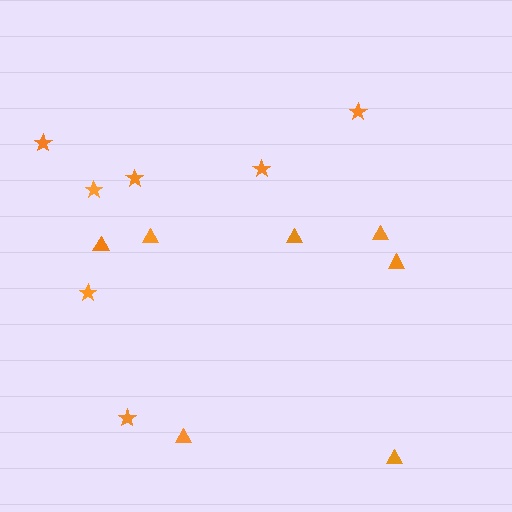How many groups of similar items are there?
There are 2 groups: one group of triangles (7) and one group of stars (7).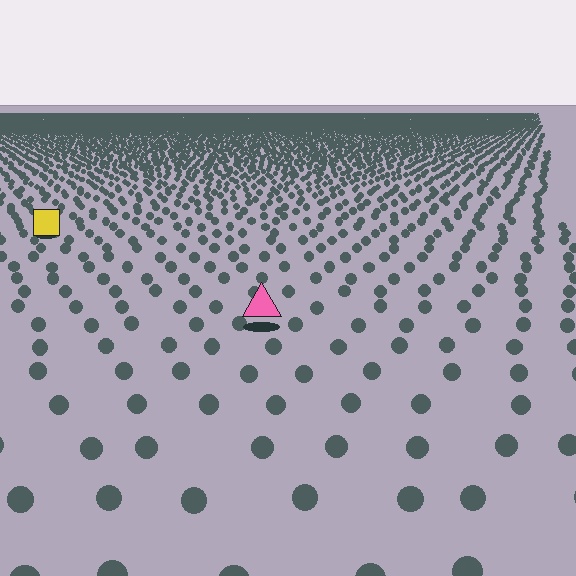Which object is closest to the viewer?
The pink triangle is closest. The texture marks near it are larger and more spread out.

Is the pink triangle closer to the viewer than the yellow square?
Yes. The pink triangle is closer — you can tell from the texture gradient: the ground texture is coarser near it.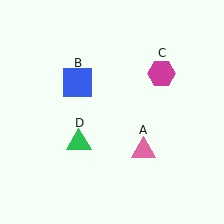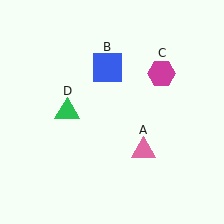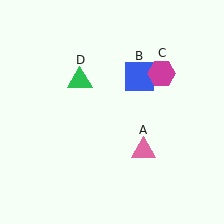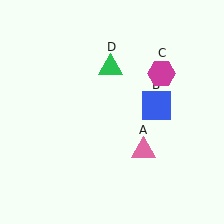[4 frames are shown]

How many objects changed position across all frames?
2 objects changed position: blue square (object B), green triangle (object D).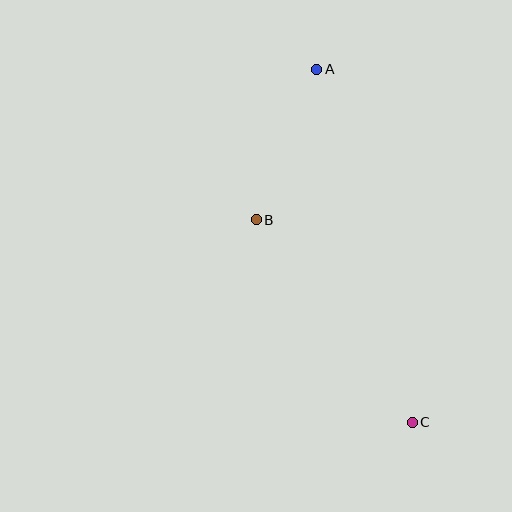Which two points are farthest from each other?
Points A and C are farthest from each other.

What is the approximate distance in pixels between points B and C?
The distance between B and C is approximately 256 pixels.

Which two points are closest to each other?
Points A and B are closest to each other.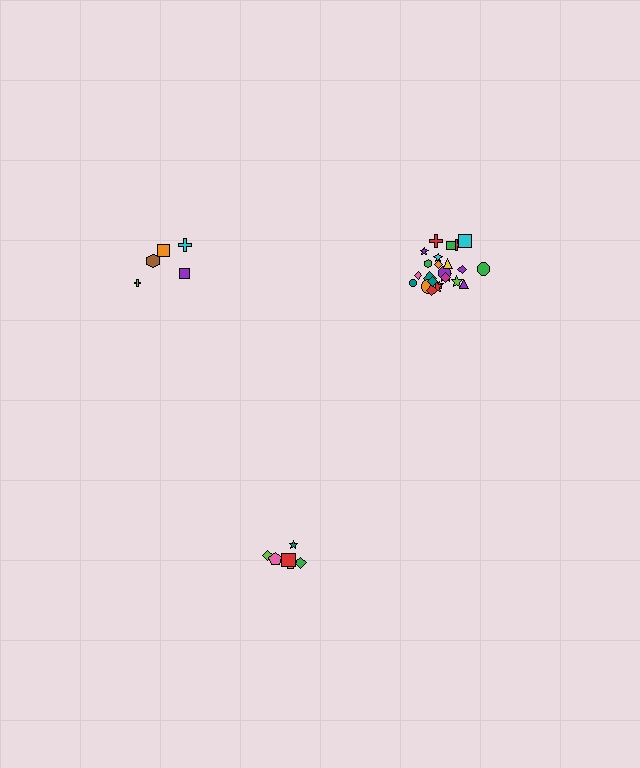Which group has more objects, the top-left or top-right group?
The top-right group.